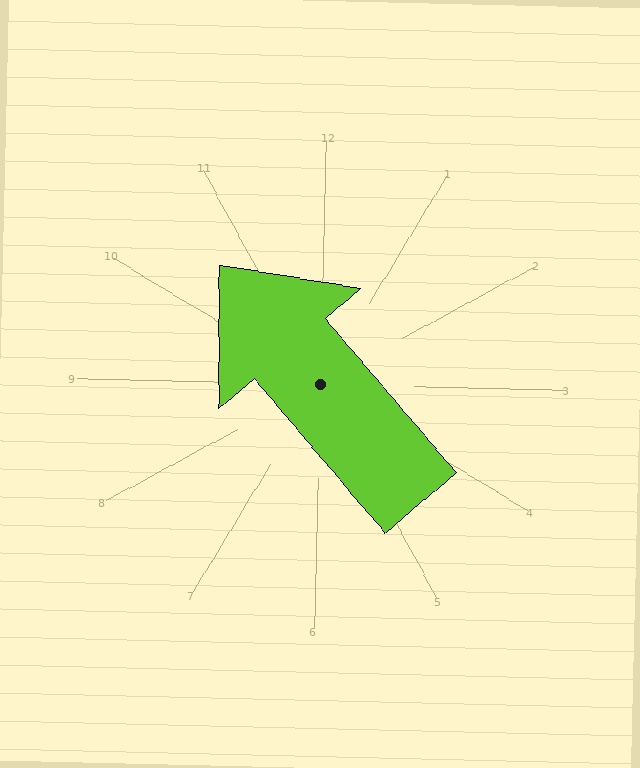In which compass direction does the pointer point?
Northwest.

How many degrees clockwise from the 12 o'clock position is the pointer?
Approximately 318 degrees.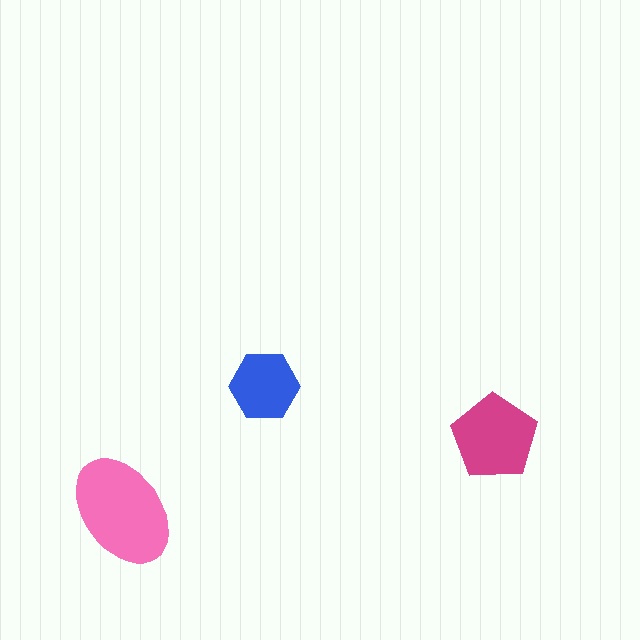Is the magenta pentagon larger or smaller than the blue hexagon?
Larger.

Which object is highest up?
The blue hexagon is topmost.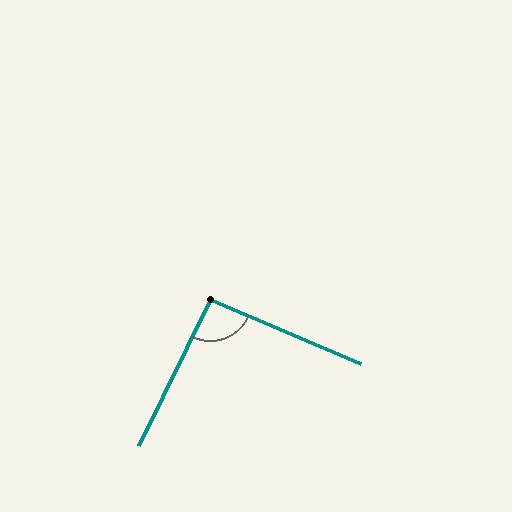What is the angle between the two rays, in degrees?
Approximately 93 degrees.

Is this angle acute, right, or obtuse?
It is approximately a right angle.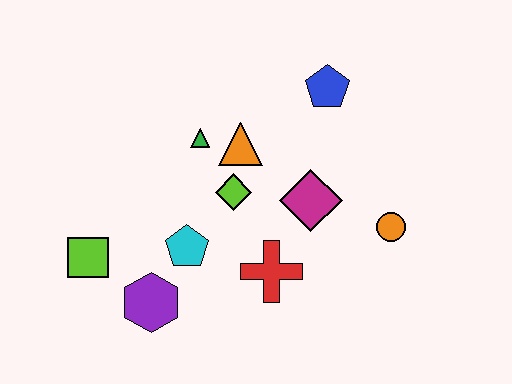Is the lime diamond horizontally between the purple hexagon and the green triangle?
No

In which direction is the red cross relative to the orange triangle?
The red cross is below the orange triangle.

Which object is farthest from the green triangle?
The orange circle is farthest from the green triangle.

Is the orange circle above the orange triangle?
No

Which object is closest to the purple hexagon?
The cyan pentagon is closest to the purple hexagon.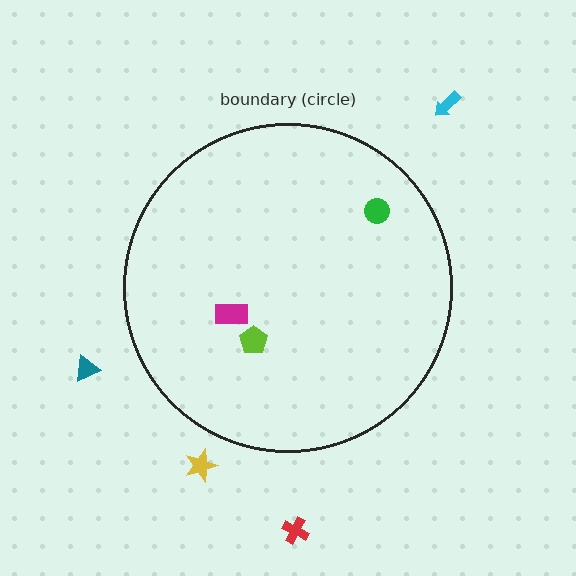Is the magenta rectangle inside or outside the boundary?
Inside.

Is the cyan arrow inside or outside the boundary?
Outside.